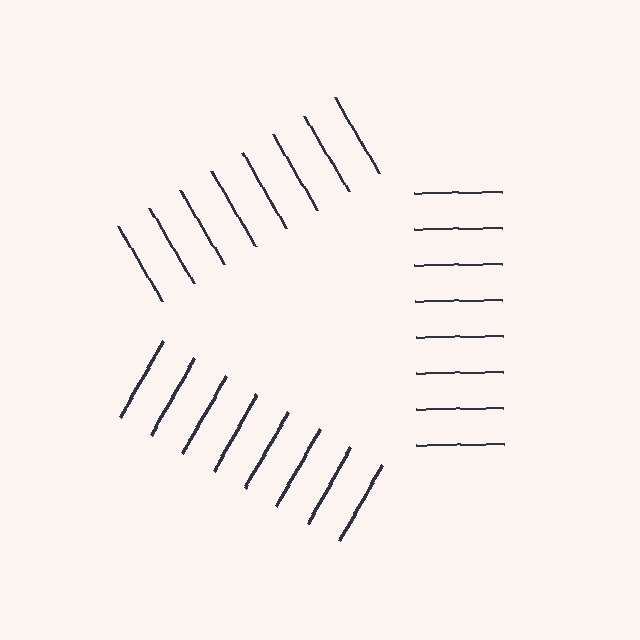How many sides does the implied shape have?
3 sides — the line-ends trace a triangle.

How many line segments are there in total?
24 — 8 along each of the 3 edges.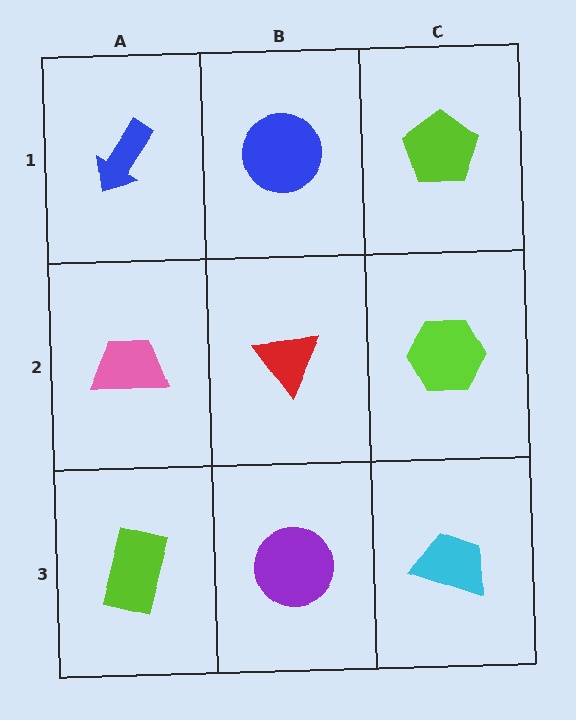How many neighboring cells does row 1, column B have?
3.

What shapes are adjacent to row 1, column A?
A pink trapezoid (row 2, column A), a blue circle (row 1, column B).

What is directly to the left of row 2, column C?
A red triangle.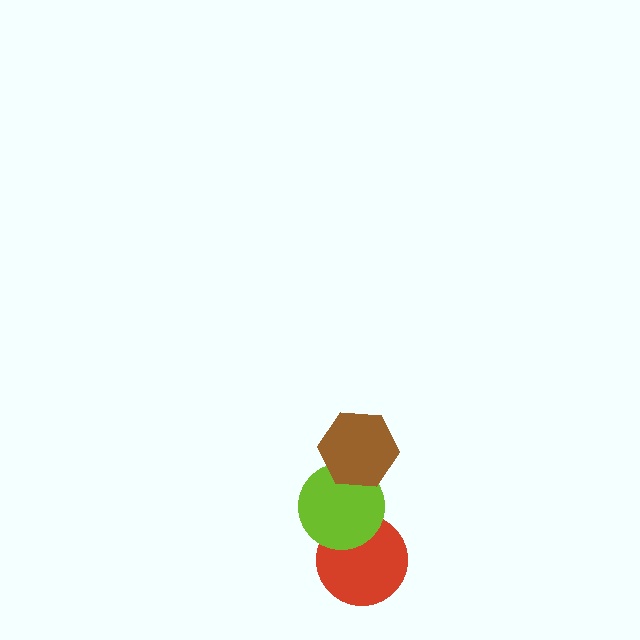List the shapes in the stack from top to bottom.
From top to bottom: the brown hexagon, the lime circle, the red circle.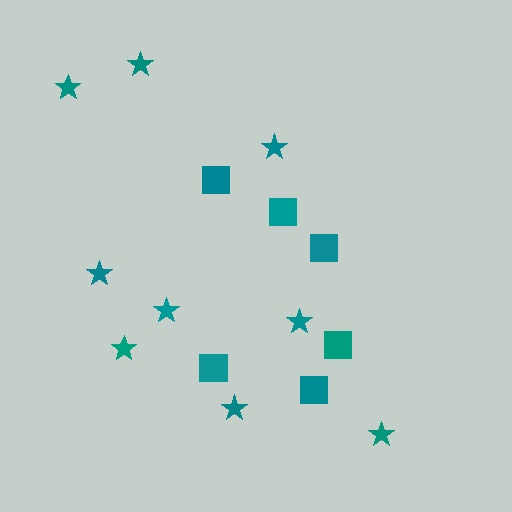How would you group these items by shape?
There are 2 groups: one group of stars (9) and one group of squares (6).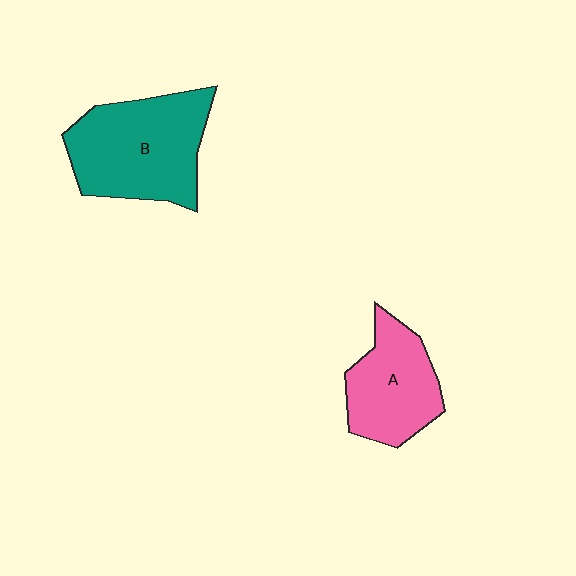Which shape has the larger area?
Shape B (teal).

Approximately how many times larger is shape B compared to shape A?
Approximately 1.4 times.